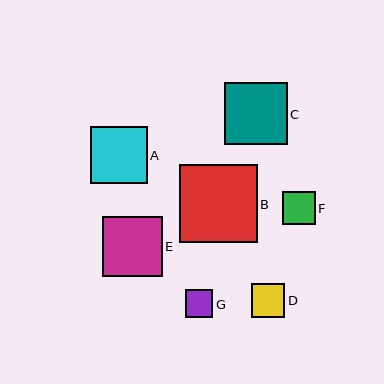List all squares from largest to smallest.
From largest to smallest: B, C, E, A, D, F, G.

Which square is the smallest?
Square G is the smallest with a size of approximately 28 pixels.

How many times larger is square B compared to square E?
Square B is approximately 1.3 times the size of square E.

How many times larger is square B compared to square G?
Square B is approximately 2.8 times the size of square G.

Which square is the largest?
Square B is the largest with a size of approximately 78 pixels.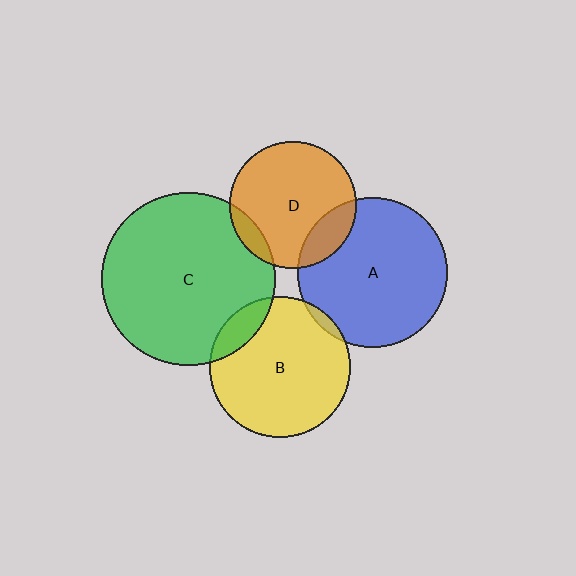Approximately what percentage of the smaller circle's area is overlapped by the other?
Approximately 5%.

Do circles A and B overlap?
Yes.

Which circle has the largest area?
Circle C (green).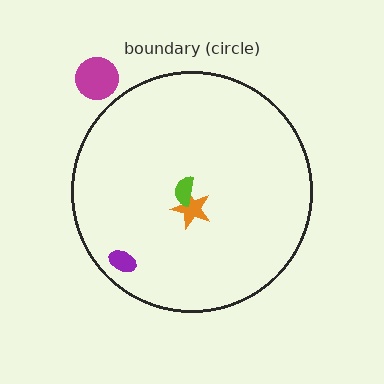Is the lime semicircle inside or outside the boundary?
Inside.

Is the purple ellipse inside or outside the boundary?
Inside.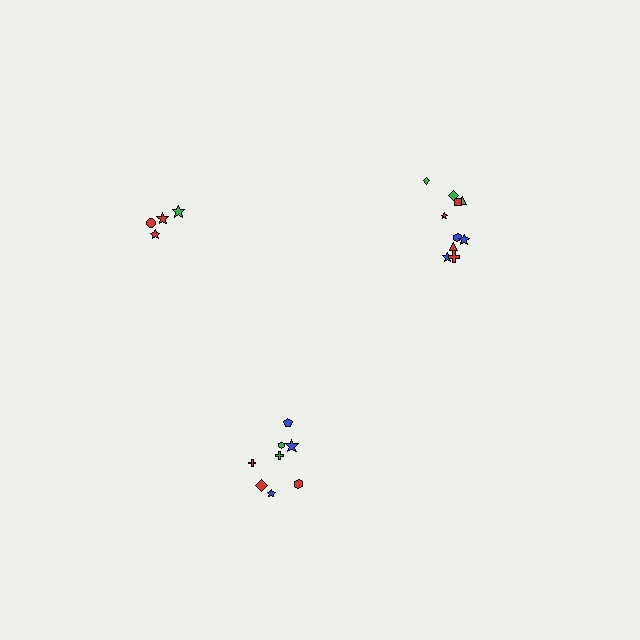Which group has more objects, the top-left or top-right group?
The top-right group.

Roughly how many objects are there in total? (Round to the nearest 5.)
Roughly 20 objects in total.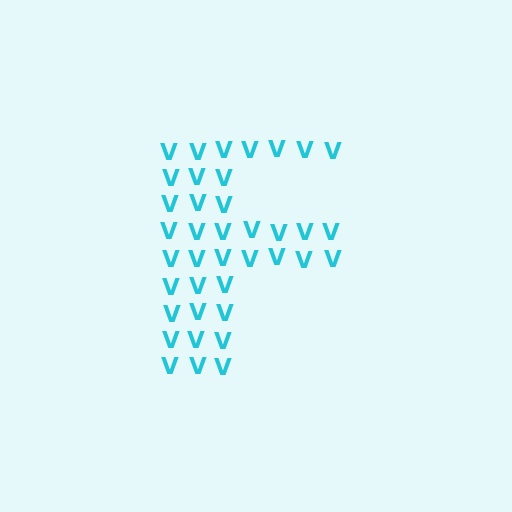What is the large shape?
The large shape is the letter F.